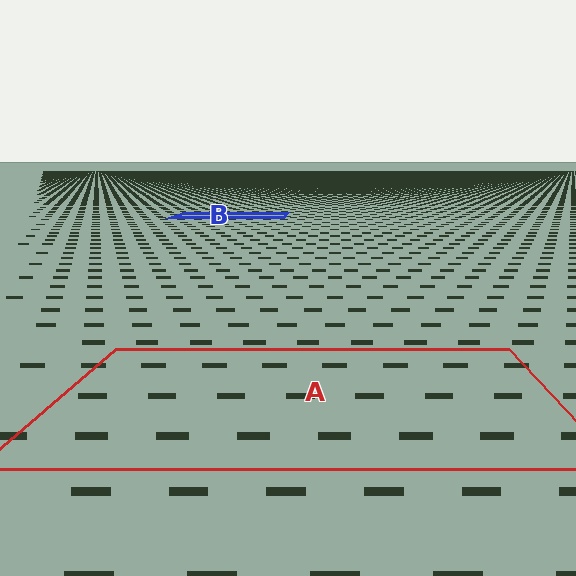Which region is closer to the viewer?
Region A is closer. The texture elements there are larger and more spread out.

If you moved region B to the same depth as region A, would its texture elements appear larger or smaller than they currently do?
They would appear larger. At a closer depth, the same texture elements are projected at a bigger on-screen size.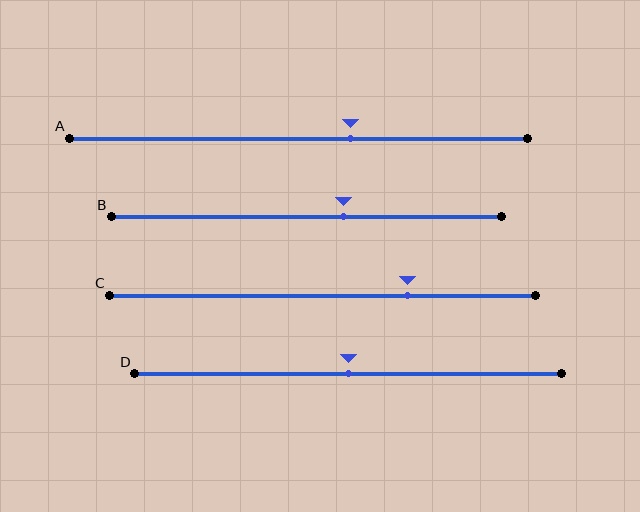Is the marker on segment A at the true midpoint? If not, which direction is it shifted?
No, the marker on segment A is shifted to the right by about 11% of the segment length.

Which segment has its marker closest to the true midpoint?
Segment D has its marker closest to the true midpoint.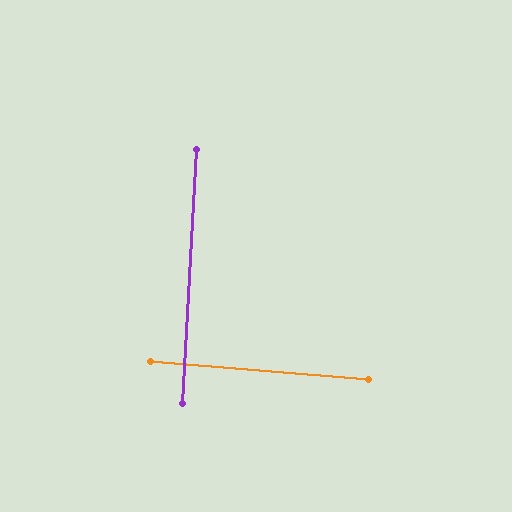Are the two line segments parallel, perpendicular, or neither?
Perpendicular — they meet at approximately 89°.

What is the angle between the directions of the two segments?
Approximately 89 degrees.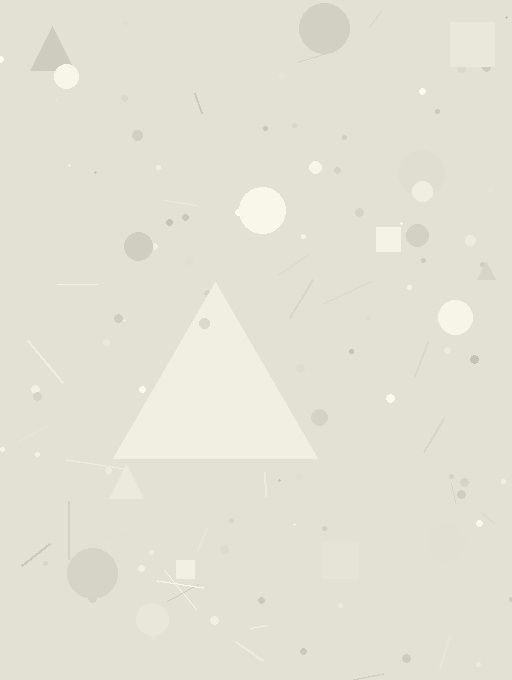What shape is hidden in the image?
A triangle is hidden in the image.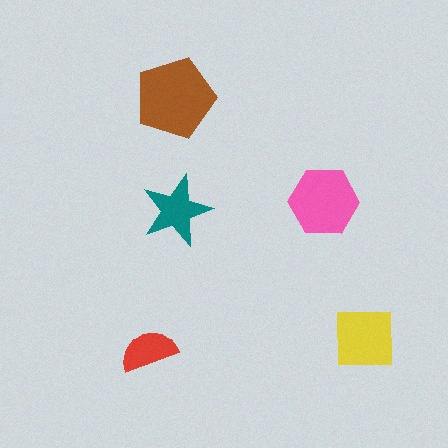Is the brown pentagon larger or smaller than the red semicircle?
Larger.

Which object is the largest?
The brown pentagon.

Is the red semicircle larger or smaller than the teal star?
Smaller.